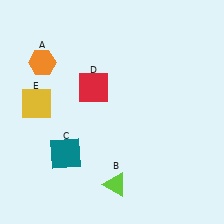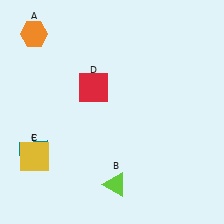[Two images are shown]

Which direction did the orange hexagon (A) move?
The orange hexagon (A) moved up.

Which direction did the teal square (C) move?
The teal square (C) moved left.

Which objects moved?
The objects that moved are: the orange hexagon (A), the teal square (C), the yellow square (E).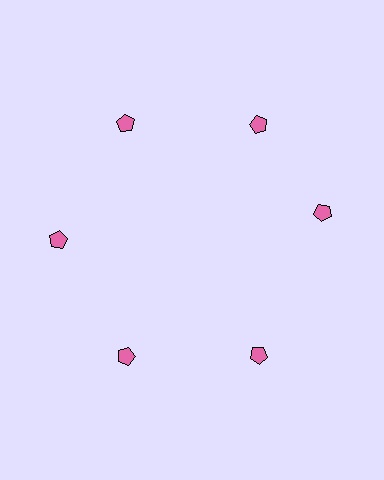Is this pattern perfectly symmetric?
No. The 6 pink pentagons are arranged in a ring, but one element near the 3 o'clock position is rotated out of alignment along the ring, breaking the 6-fold rotational symmetry.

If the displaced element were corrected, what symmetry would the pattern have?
It would have 6-fold rotational symmetry — the pattern would map onto itself every 60 degrees.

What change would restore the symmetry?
The symmetry would be restored by rotating it back into even spacing with its neighbors so that all 6 pentagons sit at equal angles and equal distance from the center.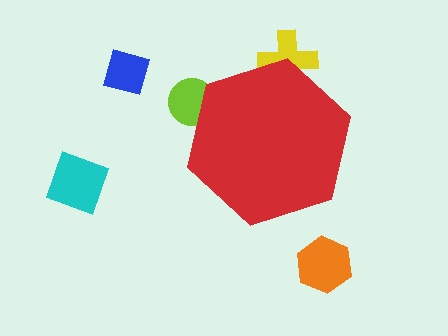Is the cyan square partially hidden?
No, the cyan square is fully visible.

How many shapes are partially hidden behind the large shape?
2 shapes are partially hidden.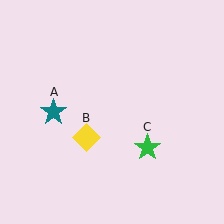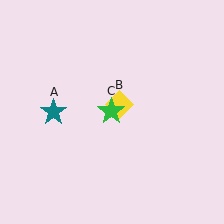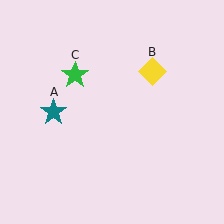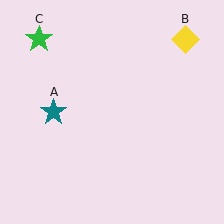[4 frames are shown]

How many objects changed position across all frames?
2 objects changed position: yellow diamond (object B), green star (object C).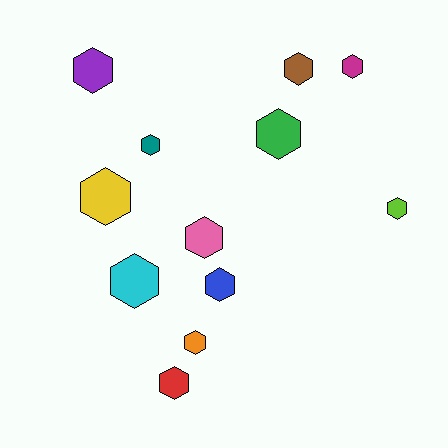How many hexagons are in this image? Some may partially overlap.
There are 12 hexagons.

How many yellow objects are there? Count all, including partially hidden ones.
There is 1 yellow object.